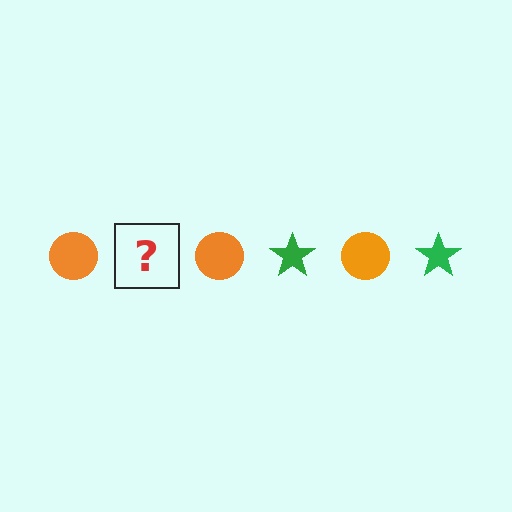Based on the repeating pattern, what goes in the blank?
The blank should be a green star.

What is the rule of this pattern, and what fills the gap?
The rule is that the pattern alternates between orange circle and green star. The gap should be filled with a green star.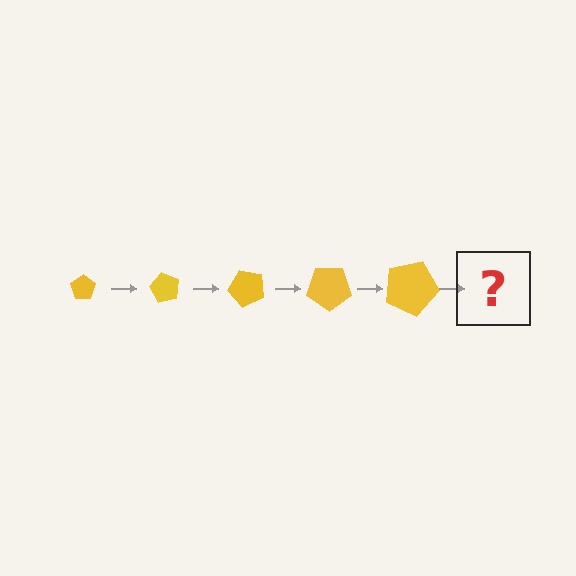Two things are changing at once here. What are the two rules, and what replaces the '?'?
The two rules are that the pentagon grows larger each step and it rotates 60 degrees each step. The '?' should be a pentagon, larger than the previous one and rotated 300 degrees from the start.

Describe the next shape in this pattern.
It should be a pentagon, larger than the previous one and rotated 300 degrees from the start.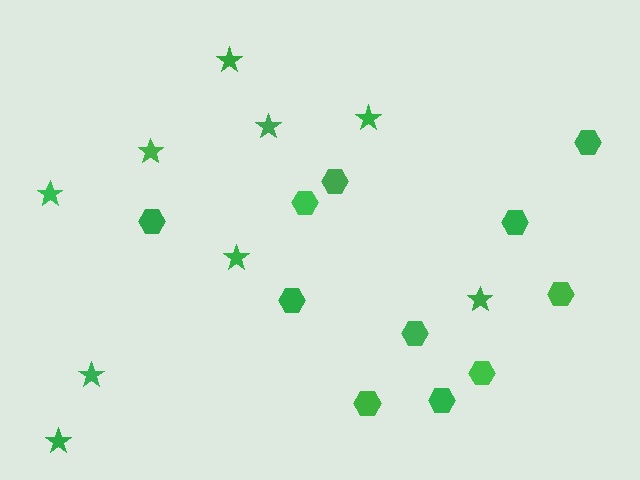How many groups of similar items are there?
There are 2 groups: one group of stars (9) and one group of hexagons (11).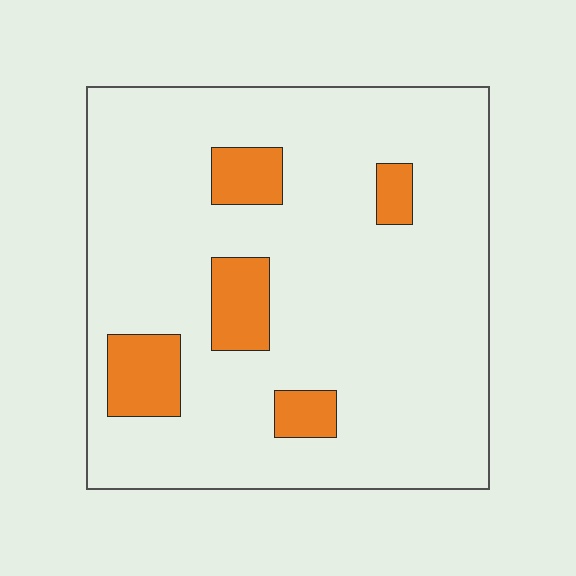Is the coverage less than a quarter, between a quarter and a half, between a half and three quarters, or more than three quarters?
Less than a quarter.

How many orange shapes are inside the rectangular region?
5.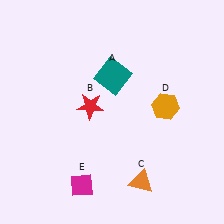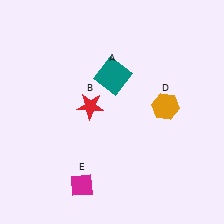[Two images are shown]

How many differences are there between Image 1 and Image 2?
There is 1 difference between the two images.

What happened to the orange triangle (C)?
The orange triangle (C) was removed in Image 2. It was in the bottom-right area of Image 1.